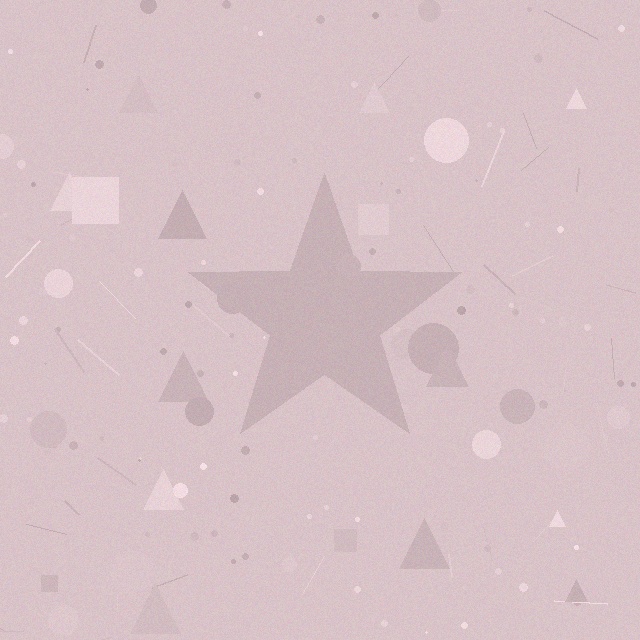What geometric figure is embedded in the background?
A star is embedded in the background.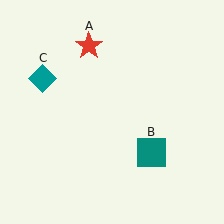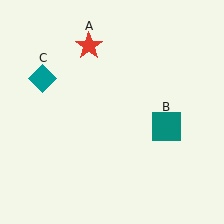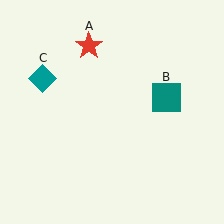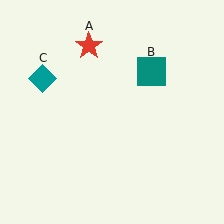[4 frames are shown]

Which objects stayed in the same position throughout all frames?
Red star (object A) and teal diamond (object C) remained stationary.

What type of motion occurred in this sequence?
The teal square (object B) rotated counterclockwise around the center of the scene.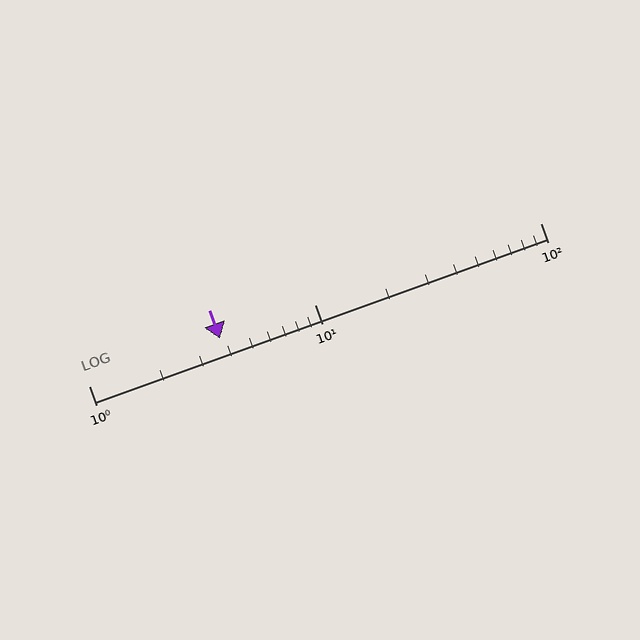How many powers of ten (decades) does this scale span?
The scale spans 2 decades, from 1 to 100.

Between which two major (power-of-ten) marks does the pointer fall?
The pointer is between 1 and 10.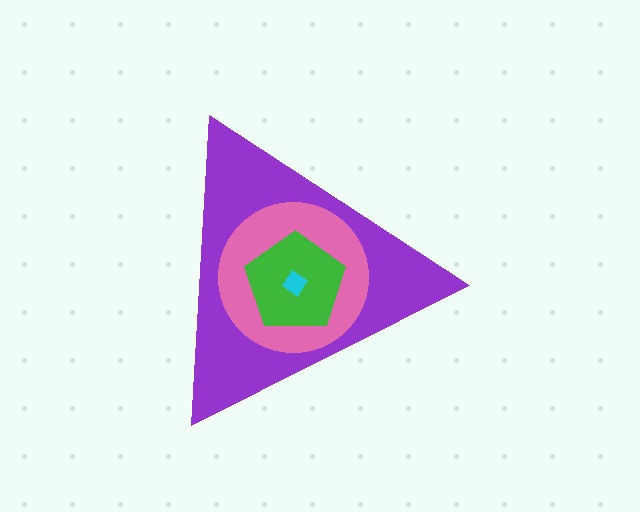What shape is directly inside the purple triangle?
The pink circle.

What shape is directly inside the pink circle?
The green pentagon.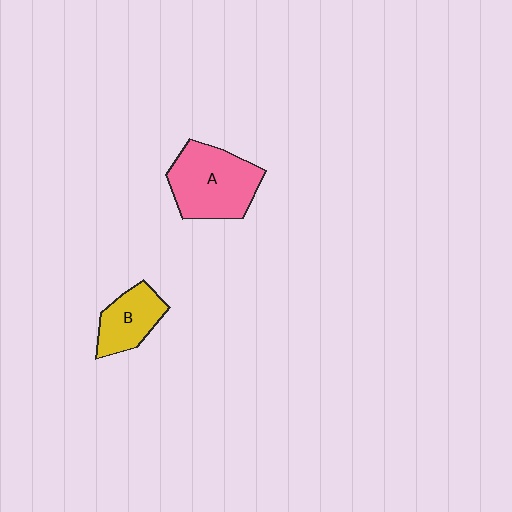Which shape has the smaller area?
Shape B (yellow).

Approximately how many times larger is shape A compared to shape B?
Approximately 1.7 times.